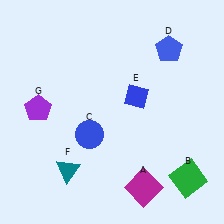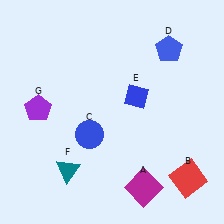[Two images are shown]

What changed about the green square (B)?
In Image 1, B is green. In Image 2, it changed to red.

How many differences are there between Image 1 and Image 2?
There is 1 difference between the two images.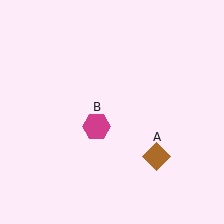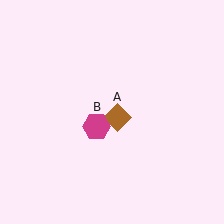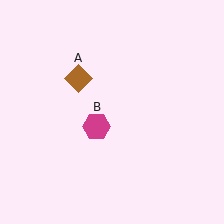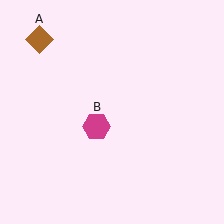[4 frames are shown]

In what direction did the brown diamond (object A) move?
The brown diamond (object A) moved up and to the left.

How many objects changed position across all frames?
1 object changed position: brown diamond (object A).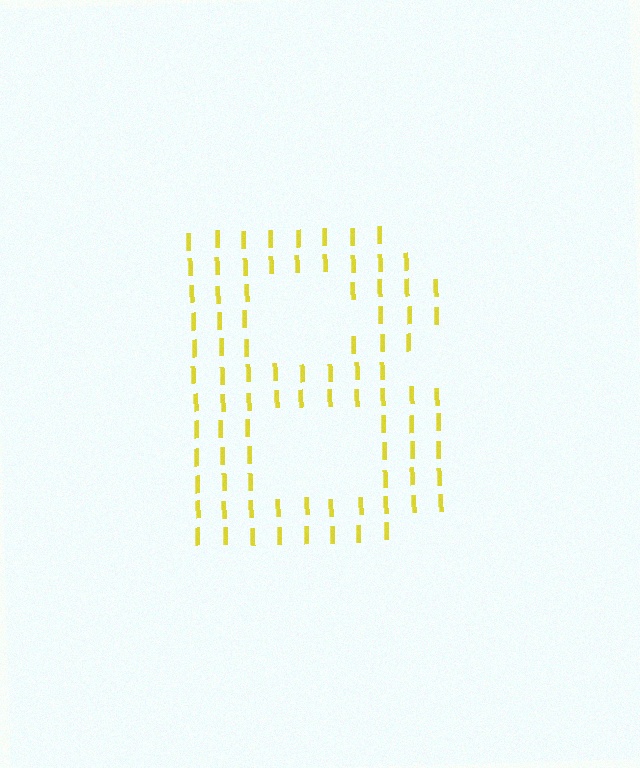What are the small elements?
The small elements are letter I's.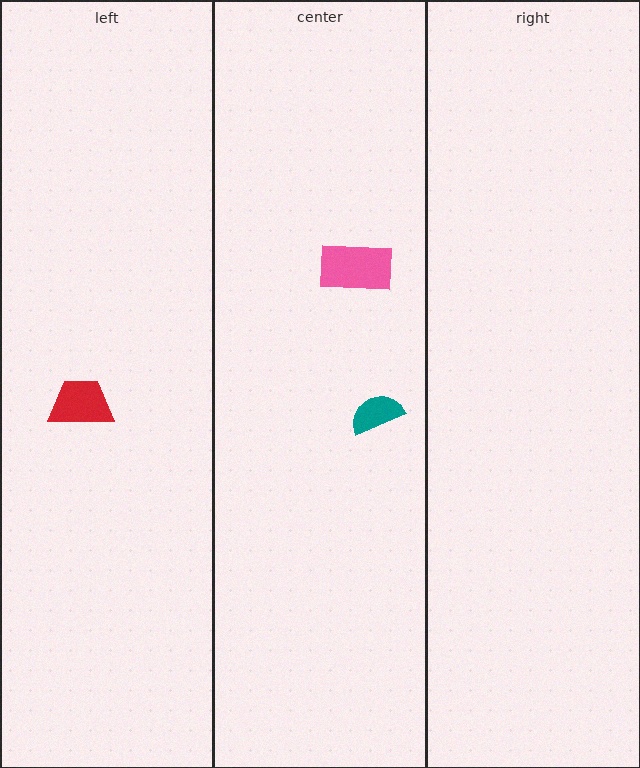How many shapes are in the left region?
1.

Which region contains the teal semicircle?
The center region.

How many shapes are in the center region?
2.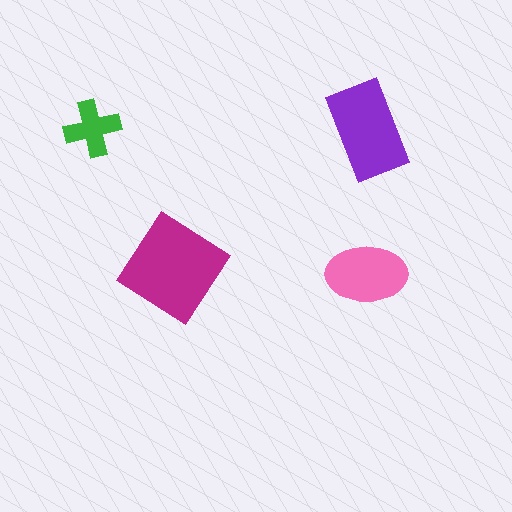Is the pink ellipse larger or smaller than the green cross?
Larger.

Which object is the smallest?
The green cross.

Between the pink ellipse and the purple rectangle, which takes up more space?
The purple rectangle.